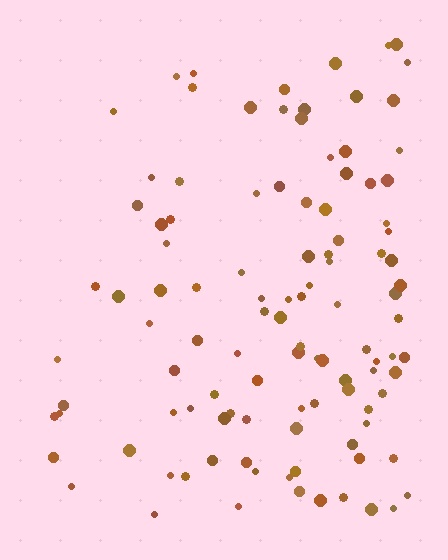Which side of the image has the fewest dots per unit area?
The left.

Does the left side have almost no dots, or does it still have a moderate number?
Still a moderate number, just noticeably fewer than the right.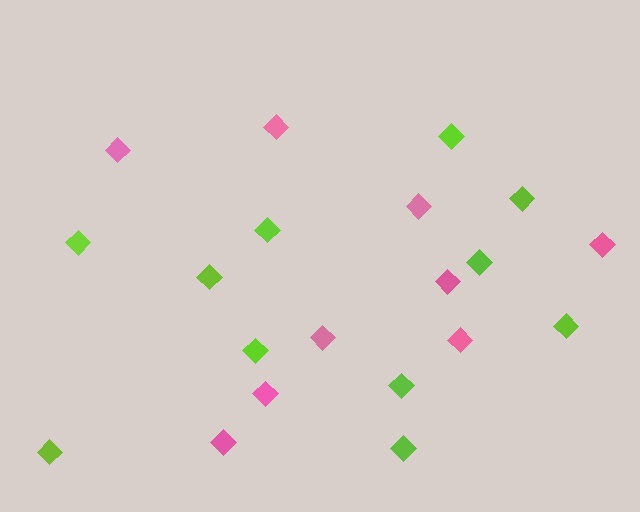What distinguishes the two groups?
There are 2 groups: one group of lime diamonds (11) and one group of pink diamonds (9).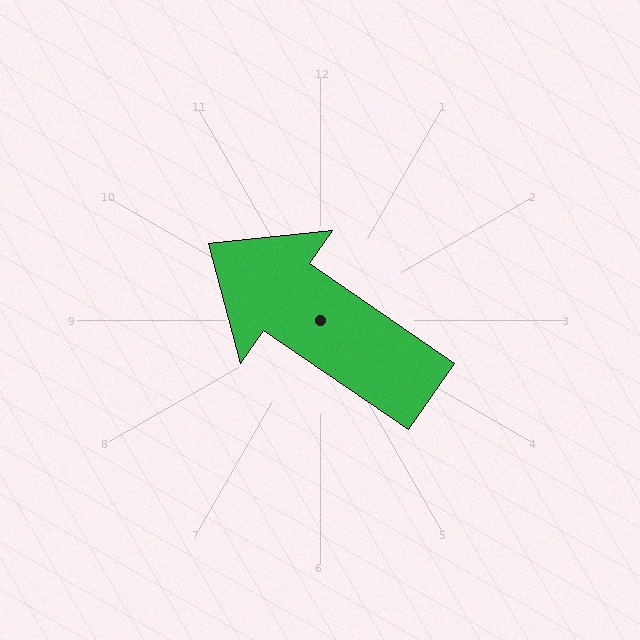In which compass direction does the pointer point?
Northwest.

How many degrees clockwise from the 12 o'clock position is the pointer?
Approximately 305 degrees.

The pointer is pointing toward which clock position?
Roughly 10 o'clock.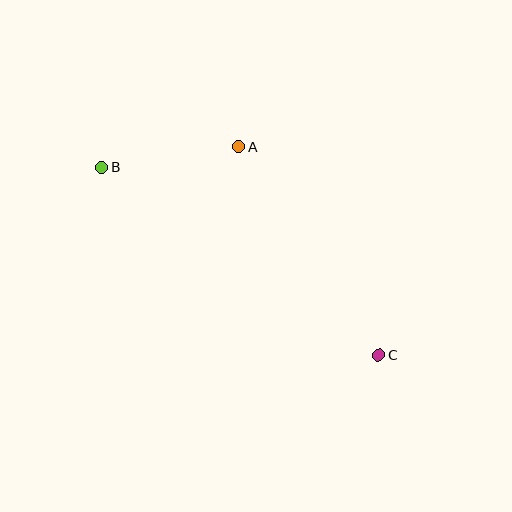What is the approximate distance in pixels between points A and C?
The distance between A and C is approximately 251 pixels.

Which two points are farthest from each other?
Points B and C are farthest from each other.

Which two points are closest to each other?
Points A and B are closest to each other.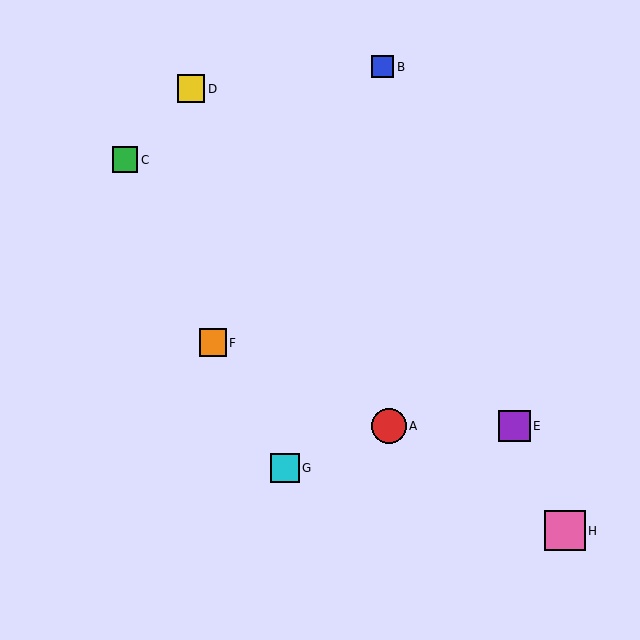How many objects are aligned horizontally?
2 objects (A, E) are aligned horizontally.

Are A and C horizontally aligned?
No, A is at y≈426 and C is at y≈160.